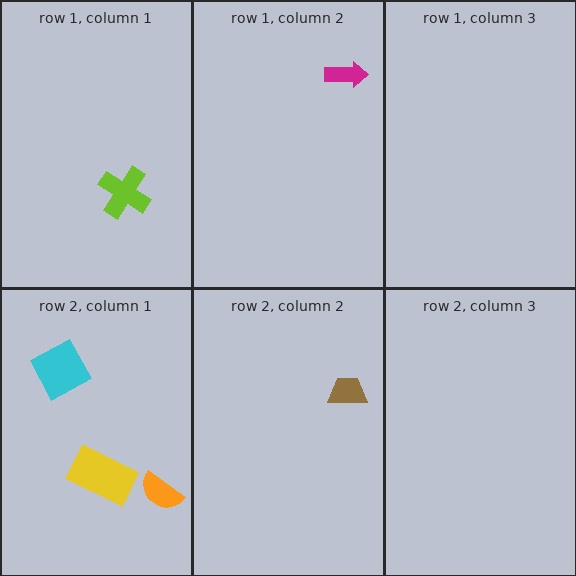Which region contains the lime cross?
The row 1, column 1 region.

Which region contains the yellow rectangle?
The row 2, column 1 region.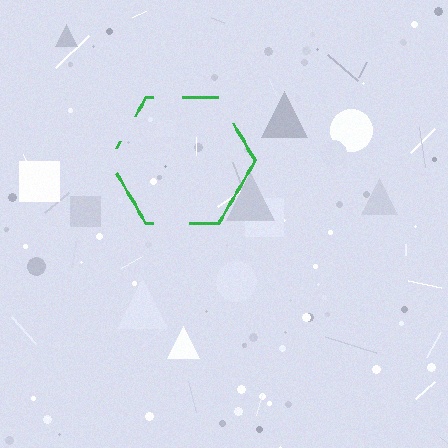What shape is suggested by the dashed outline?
The dashed outline suggests a hexagon.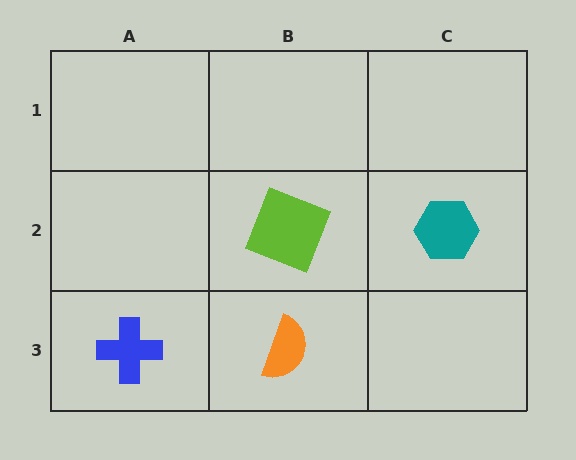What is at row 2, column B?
A lime square.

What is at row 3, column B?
An orange semicircle.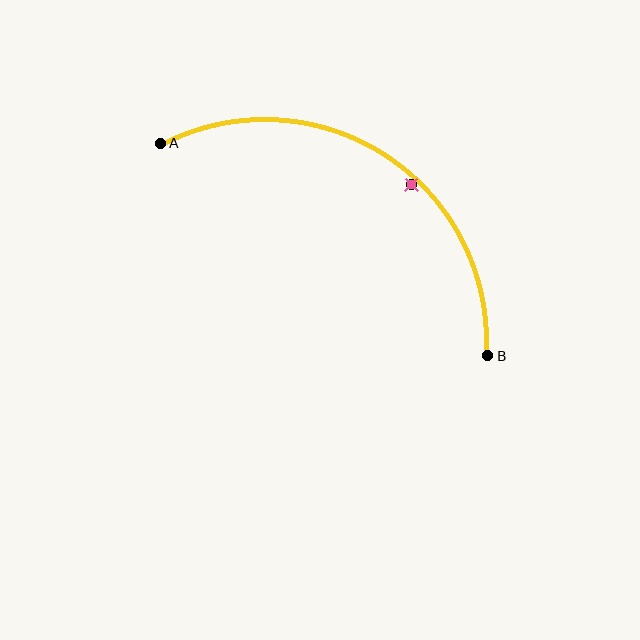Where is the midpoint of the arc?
The arc midpoint is the point on the curve farthest from the straight line joining A and B. It sits above that line.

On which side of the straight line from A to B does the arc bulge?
The arc bulges above the straight line connecting A and B.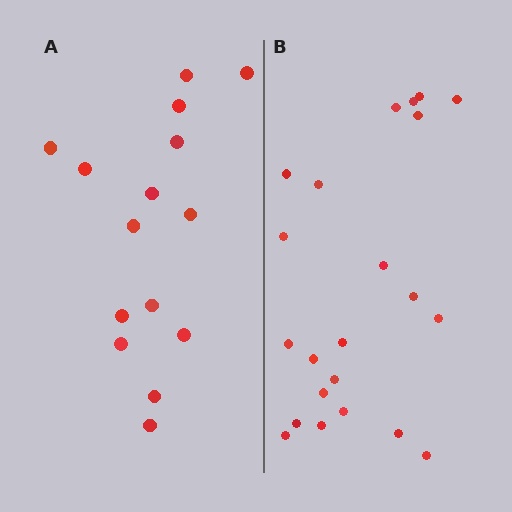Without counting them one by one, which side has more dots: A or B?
Region B (the right region) has more dots.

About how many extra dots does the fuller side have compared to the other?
Region B has roughly 8 or so more dots than region A.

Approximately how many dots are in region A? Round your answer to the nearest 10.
About 20 dots. (The exact count is 15, which rounds to 20.)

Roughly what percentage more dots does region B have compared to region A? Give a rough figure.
About 45% more.